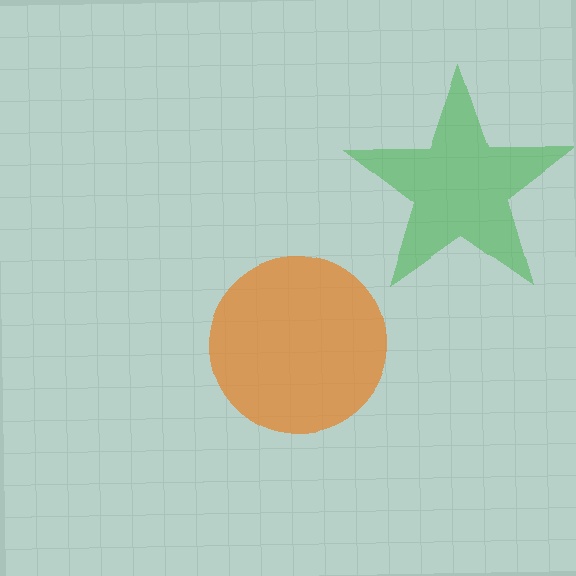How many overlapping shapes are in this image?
There are 2 overlapping shapes in the image.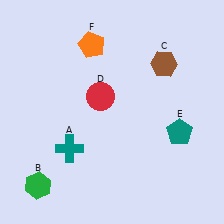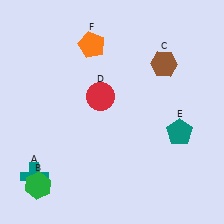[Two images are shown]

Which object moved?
The teal cross (A) moved left.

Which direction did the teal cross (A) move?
The teal cross (A) moved left.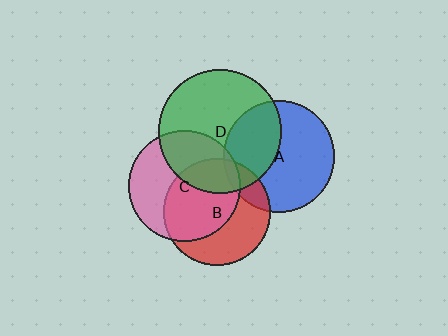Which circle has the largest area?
Circle D (green).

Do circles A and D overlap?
Yes.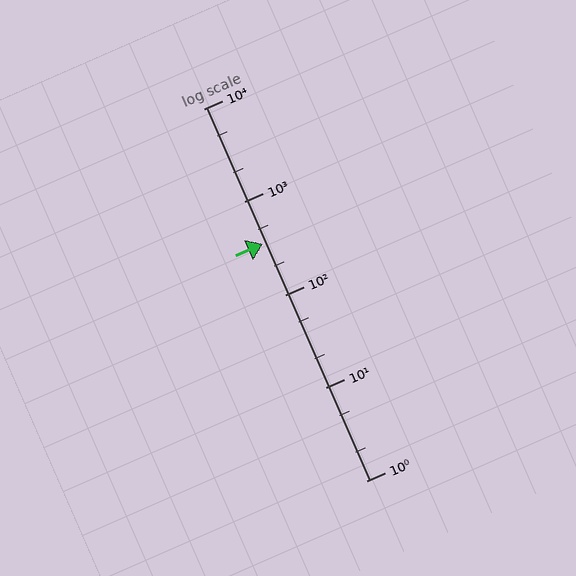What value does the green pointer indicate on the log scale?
The pointer indicates approximately 350.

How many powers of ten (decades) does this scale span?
The scale spans 4 decades, from 1 to 10000.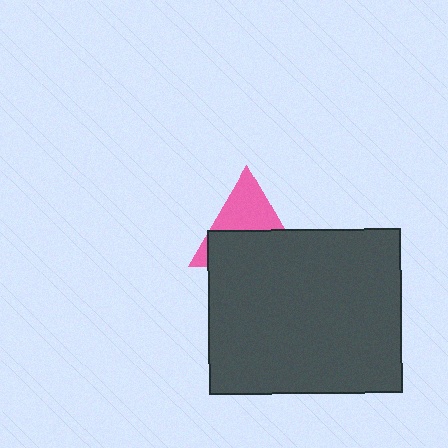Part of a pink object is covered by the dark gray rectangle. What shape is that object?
It is a triangle.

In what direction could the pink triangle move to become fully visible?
The pink triangle could move up. That would shift it out from behind the dark gray rectangle entirely.